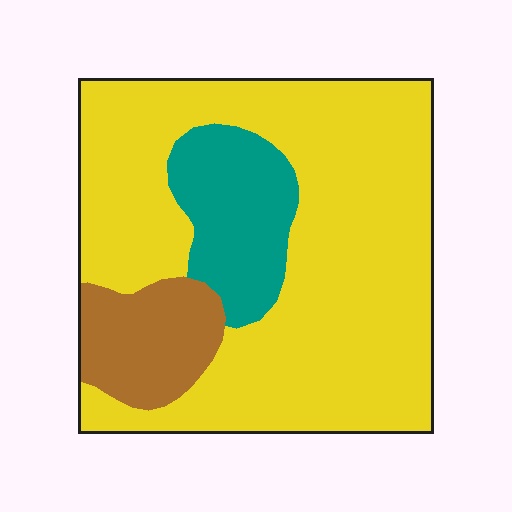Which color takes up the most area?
Yellow, at roughly 75%.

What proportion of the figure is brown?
Brown covers roughly 10% of the figure.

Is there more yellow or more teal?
Yellow.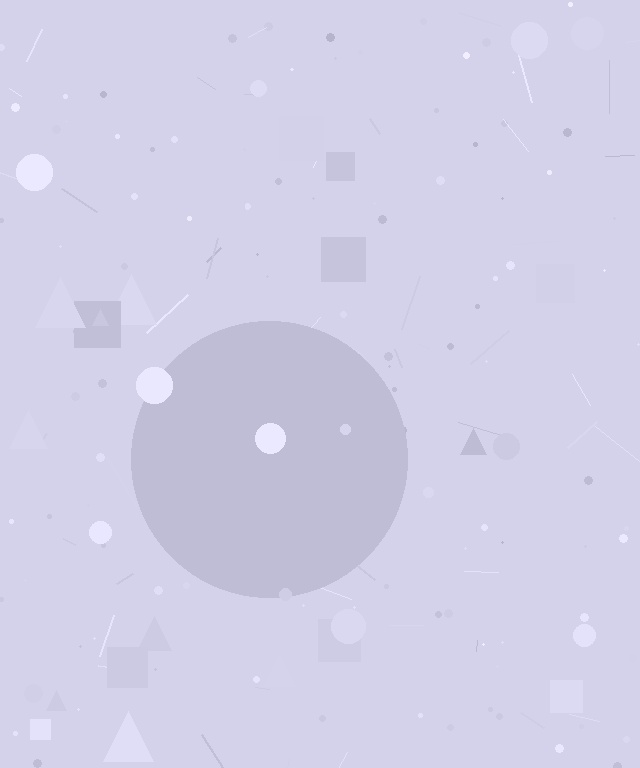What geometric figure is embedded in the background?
A circle is embedded in the background.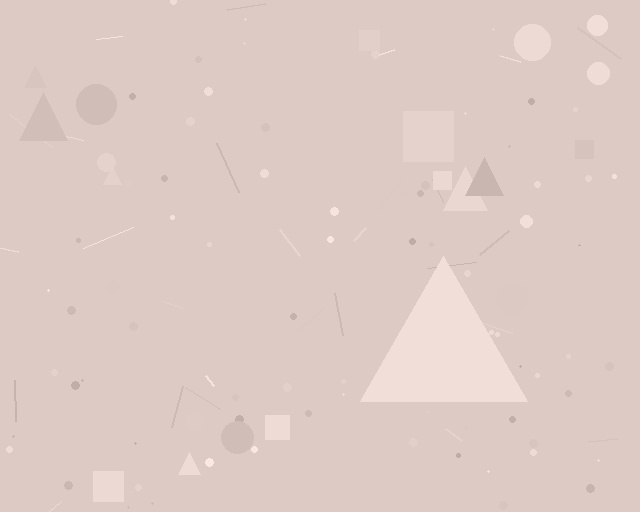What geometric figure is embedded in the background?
A triangle is embedded in the background.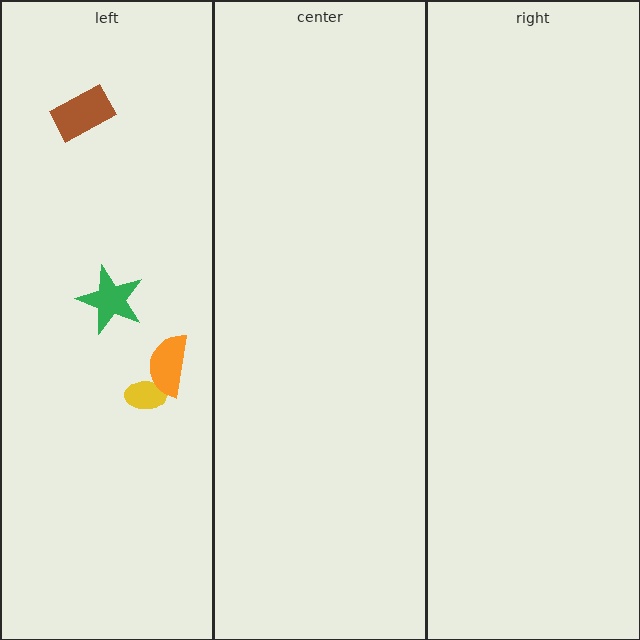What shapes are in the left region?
The yellow ellipse, the orange semicircle, the green star, the brown rectangle.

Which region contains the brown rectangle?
The left region.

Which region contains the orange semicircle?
The left region.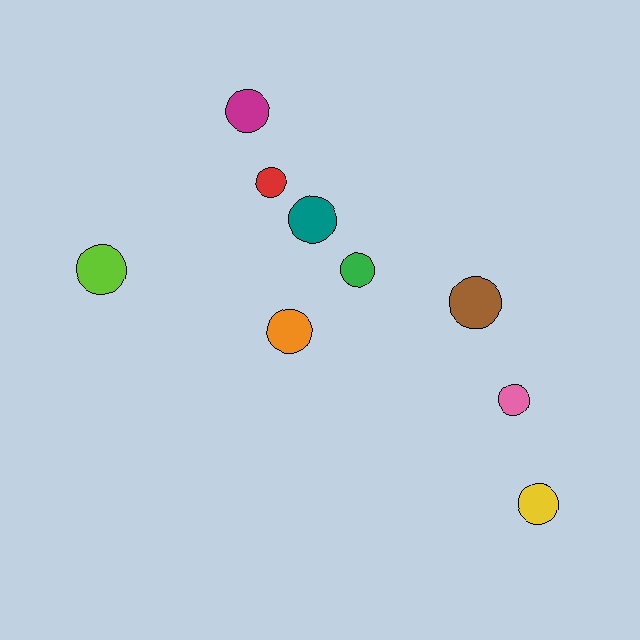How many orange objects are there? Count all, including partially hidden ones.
There is 1 orange object.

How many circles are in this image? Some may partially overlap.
There are 9 circles.